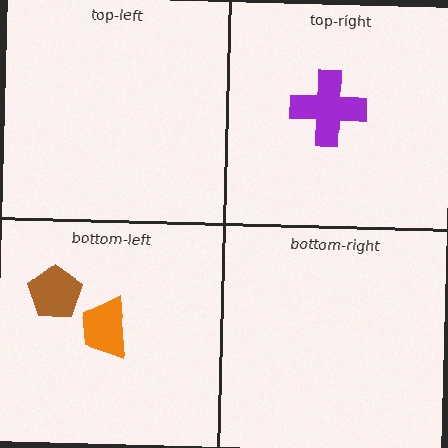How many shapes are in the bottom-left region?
2.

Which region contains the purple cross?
The top-right region.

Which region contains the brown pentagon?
The bottom-left region.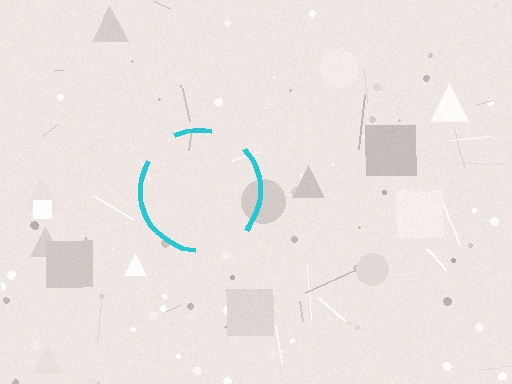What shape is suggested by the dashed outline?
The dashed outline suggests a circle.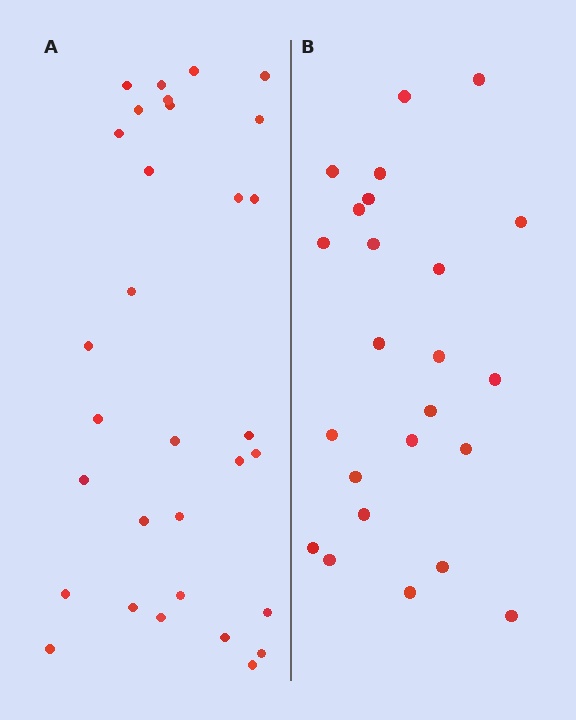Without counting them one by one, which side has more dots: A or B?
Region A (the left region) has more dots.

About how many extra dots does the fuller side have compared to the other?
Region A has roughly 8 or so more dots than region B.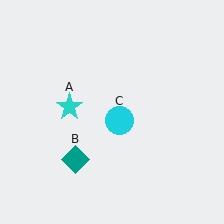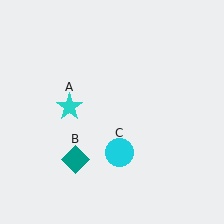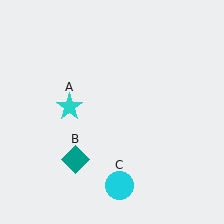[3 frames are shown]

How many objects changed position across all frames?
1 object changed position: cyan circle (object C).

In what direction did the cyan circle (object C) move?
The cyan circle (object C) moved down.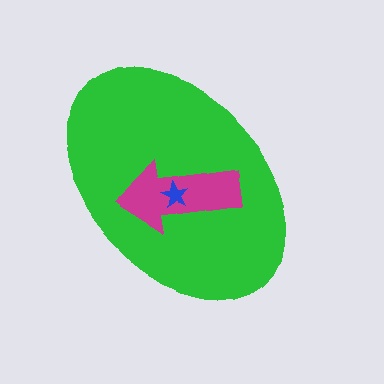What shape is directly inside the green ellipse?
The magenta arrow.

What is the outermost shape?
The green ellipse.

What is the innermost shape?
The blue star.